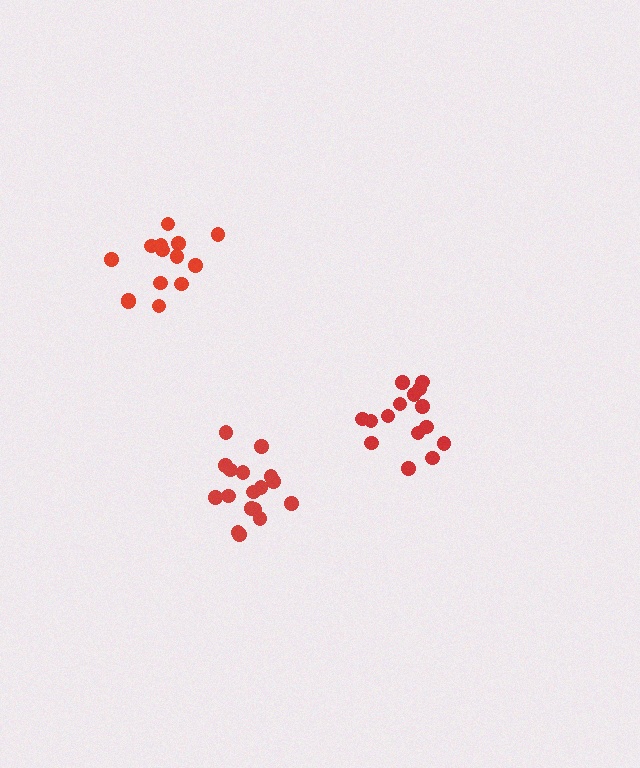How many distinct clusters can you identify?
There are 3 distinct clusters.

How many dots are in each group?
Group 1: 17 dots, Group 2: 15 dots, Group 3: 14 dots (46 total).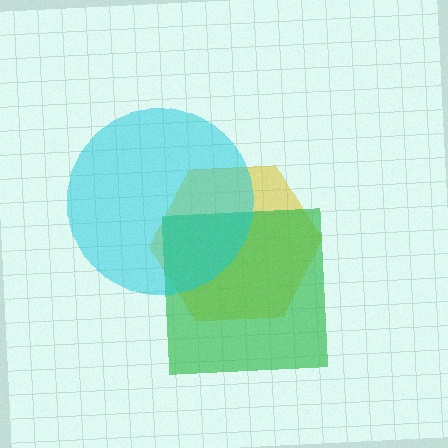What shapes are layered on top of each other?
The layered shapes are: a yellow hexagon, a green square, a cyan circle.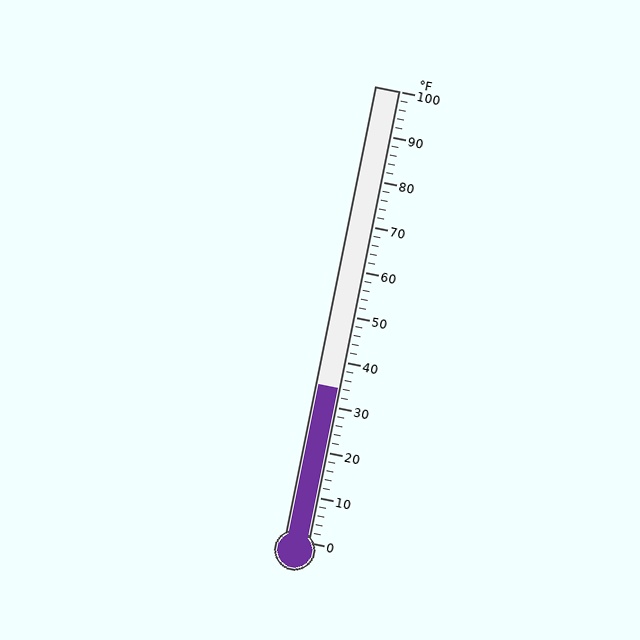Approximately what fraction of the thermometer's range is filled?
The thermometer is filled to approximately 35% of its range.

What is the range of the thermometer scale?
The thermometer scale ranges from 0°F to 100°F.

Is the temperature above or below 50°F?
The temperature is below 50°F.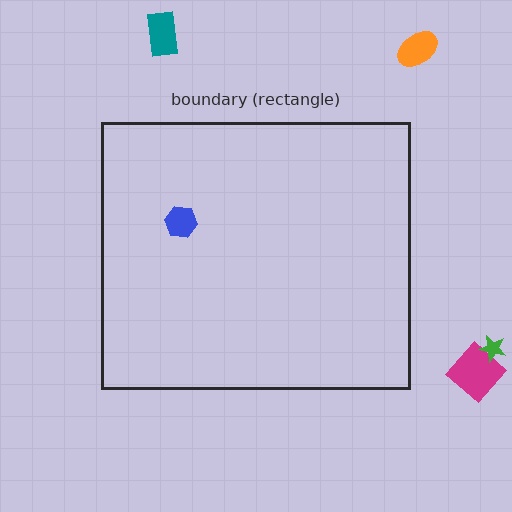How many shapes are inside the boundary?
1 inside, 4 outside.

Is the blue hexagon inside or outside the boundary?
Inside.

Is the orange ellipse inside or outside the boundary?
Outside.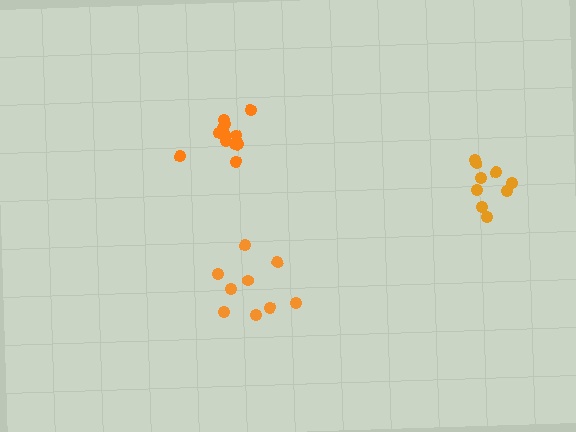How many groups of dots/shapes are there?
There are 3 groups.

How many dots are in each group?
Group 1: 9 dots, Group 2: 9 dots, Group 3: 12 dots (30 total).